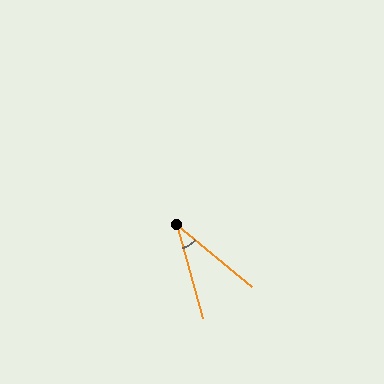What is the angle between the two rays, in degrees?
Approximately 35 degrees.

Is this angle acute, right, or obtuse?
It is acute.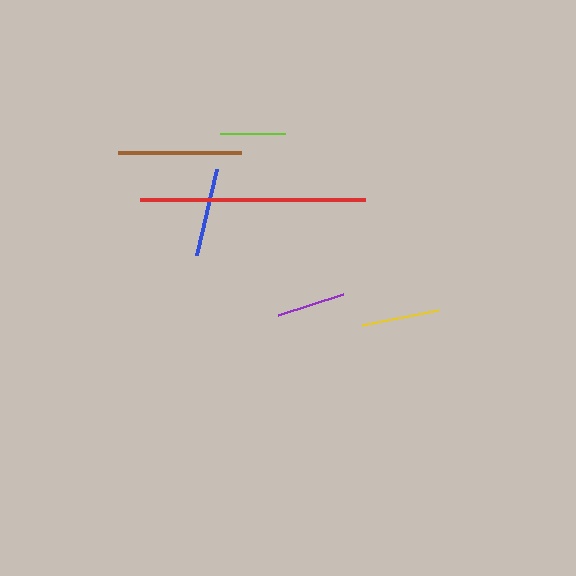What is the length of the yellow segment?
The yellow segment is approximately 77 pixels long.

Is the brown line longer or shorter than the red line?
The red line is longer than the brown line.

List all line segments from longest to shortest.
From longest to shortest: red, brown, blue, yellow, purple, lime.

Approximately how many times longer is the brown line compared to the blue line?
The brown line is approximately 1.4 times the length of the blue line.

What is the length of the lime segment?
The lime segment is approximately 65 pixels long.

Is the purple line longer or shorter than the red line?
The red line is longer than the purple line.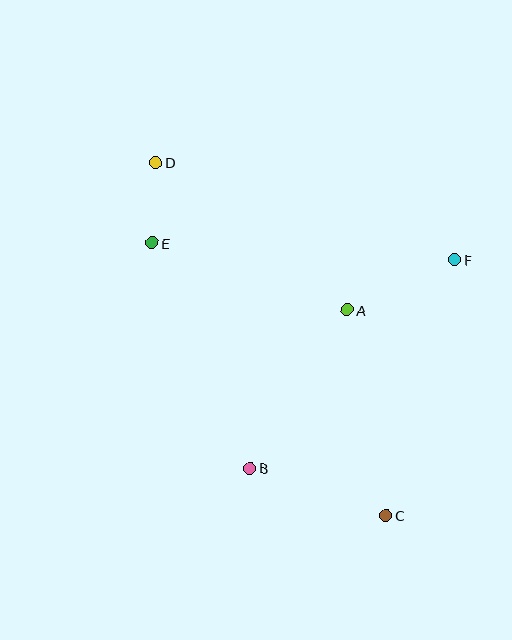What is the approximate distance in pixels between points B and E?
The distance between B and E is approximately 245 pixels.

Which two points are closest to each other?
Points D and E are closest to each other.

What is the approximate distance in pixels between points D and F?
The distance between D and F is approximately 315 pixels.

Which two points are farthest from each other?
Points C and D are farthest from each other.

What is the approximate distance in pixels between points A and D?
The distance between A and D is approximately 242 pixels.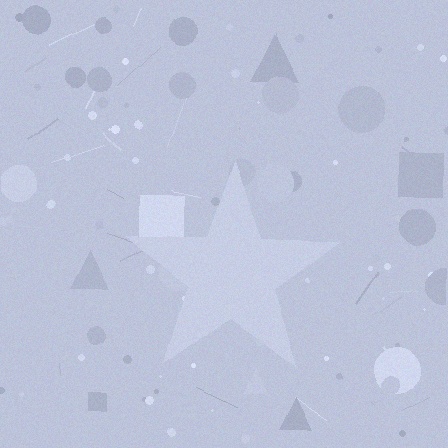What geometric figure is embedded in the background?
A star is embedded in the background.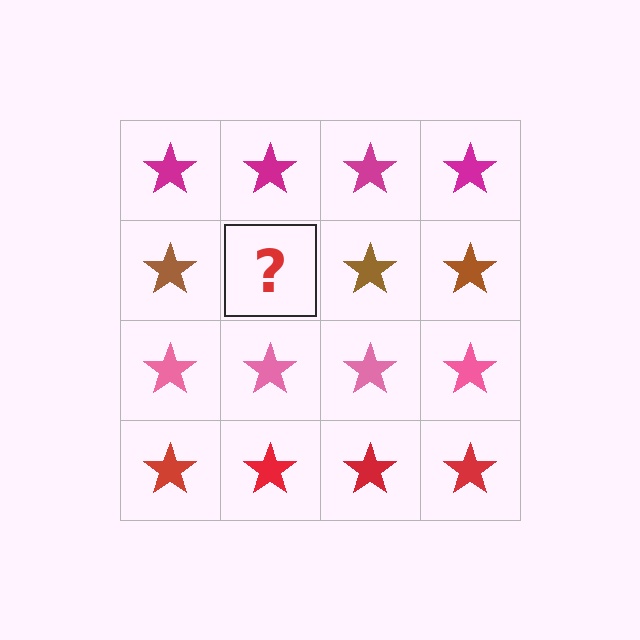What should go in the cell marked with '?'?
The missing cell should contain a brown star.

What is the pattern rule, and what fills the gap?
The rule is that each row has a consistent color. The gap should be filled with a brown star.